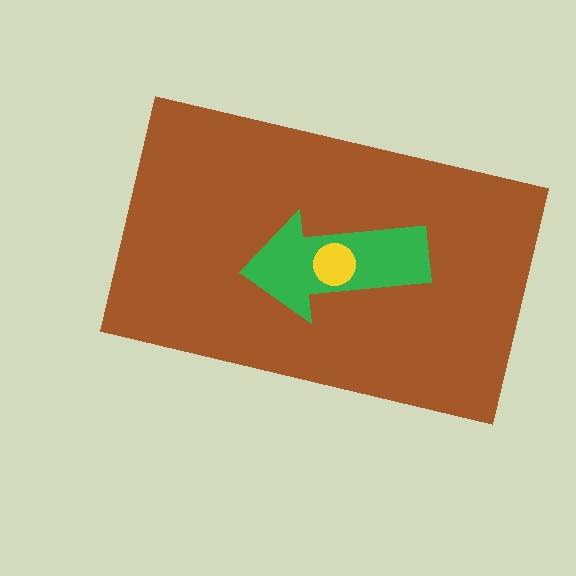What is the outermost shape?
The brown rectangle.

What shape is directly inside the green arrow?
The yellow circle.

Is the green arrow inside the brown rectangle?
Yes.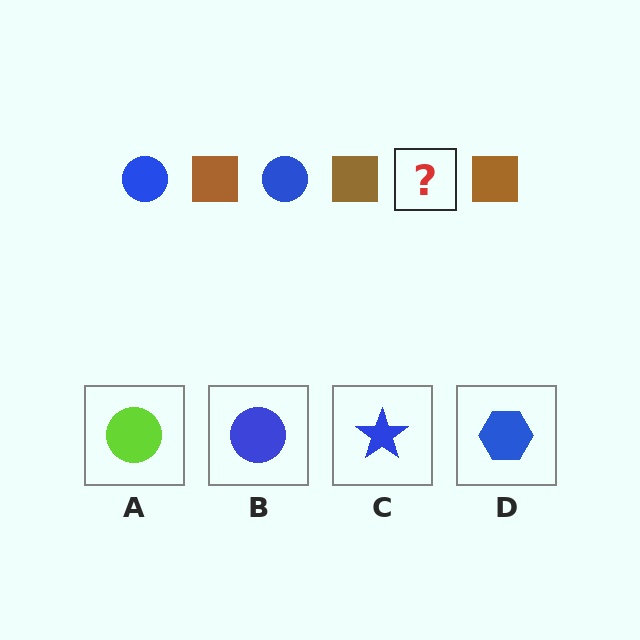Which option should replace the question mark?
Option B.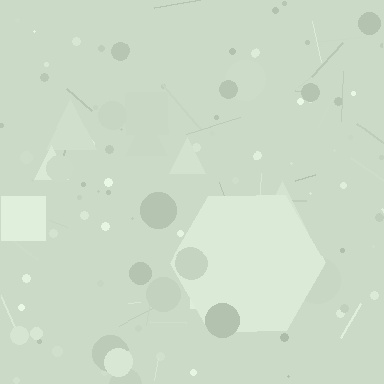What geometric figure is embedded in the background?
A hexagon is embedded in the background.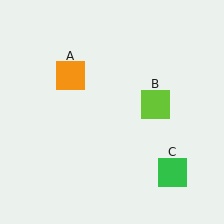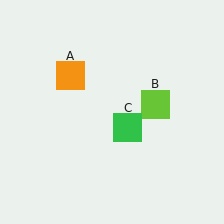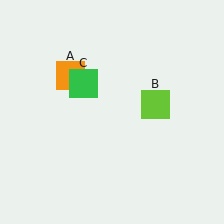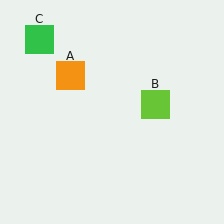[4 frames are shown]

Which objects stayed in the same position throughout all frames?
Orange square (object A) and lime square (object B) remained stationary.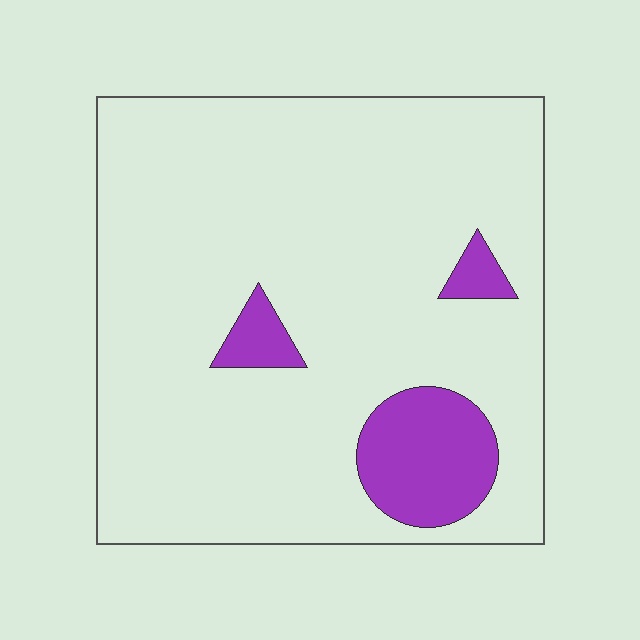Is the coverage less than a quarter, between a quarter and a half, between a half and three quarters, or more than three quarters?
Less than a quarter.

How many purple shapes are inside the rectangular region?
3.